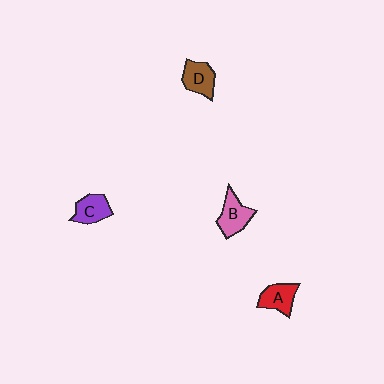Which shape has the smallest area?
Shape C (purple).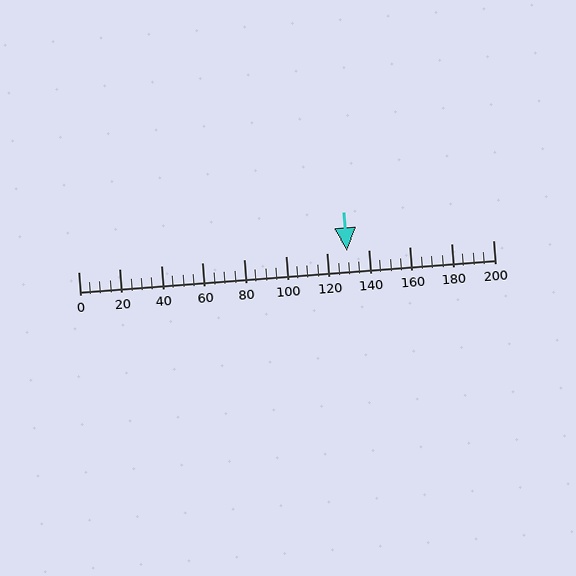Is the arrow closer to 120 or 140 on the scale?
The arrow is closer to 120.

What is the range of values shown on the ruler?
The ruler shows values from 0 to 200.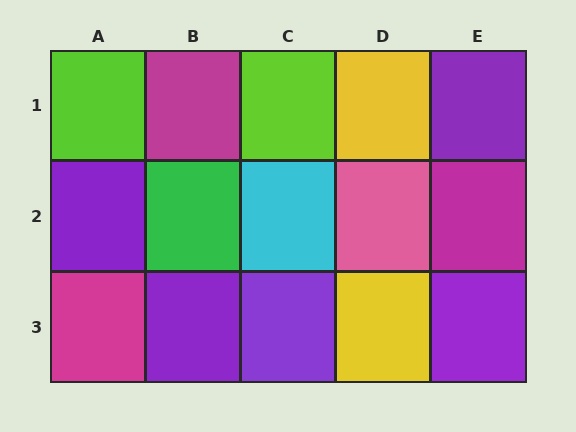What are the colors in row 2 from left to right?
Purple, green, cyan, pink, magenta.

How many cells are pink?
1 cell is pink.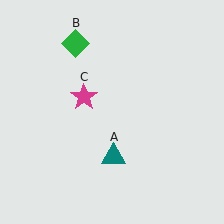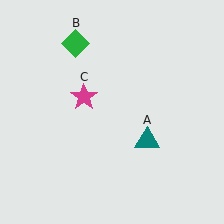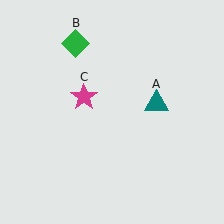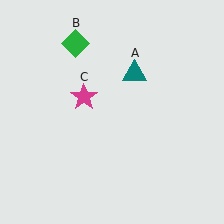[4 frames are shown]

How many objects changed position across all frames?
1 object changed position: teal triangle (object A).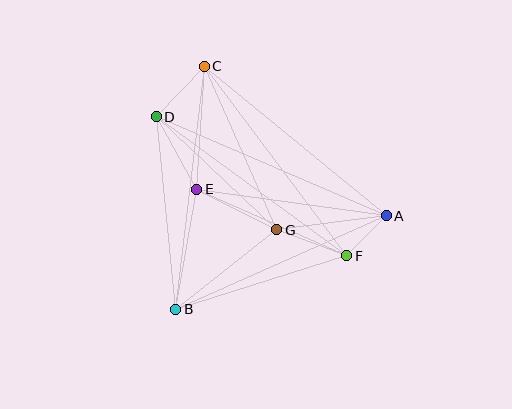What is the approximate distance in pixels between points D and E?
The distance between D and E is approximately 83 pixels.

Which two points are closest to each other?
Points A and F are closest to each other.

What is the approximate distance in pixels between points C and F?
The distance between C and F is approximately 237 pixels.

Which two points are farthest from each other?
Points A and D are farthest from each other.